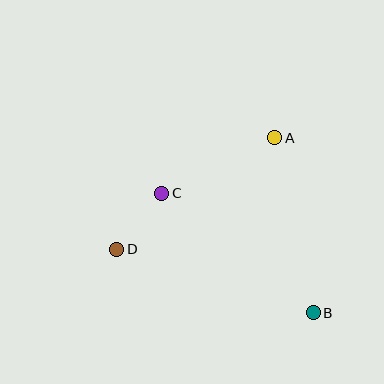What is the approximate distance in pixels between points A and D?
The distance between A and D is approximately 193 pixels.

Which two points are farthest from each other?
Points B and D are farthest from each other.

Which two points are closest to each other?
Points C and D are closest to each other.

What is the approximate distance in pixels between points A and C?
The distance between A and C is approximately 126 pixels.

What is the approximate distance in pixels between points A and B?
The distance between A and B is approximately 179 pixels.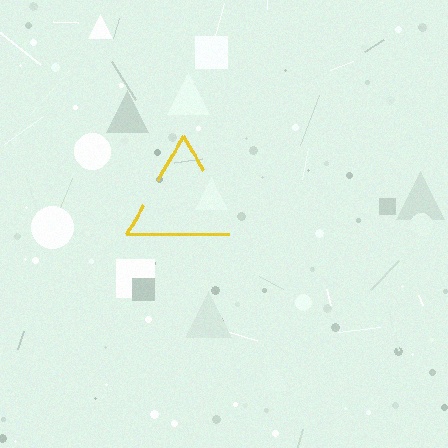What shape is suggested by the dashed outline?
The dashed outline suggests a triangle.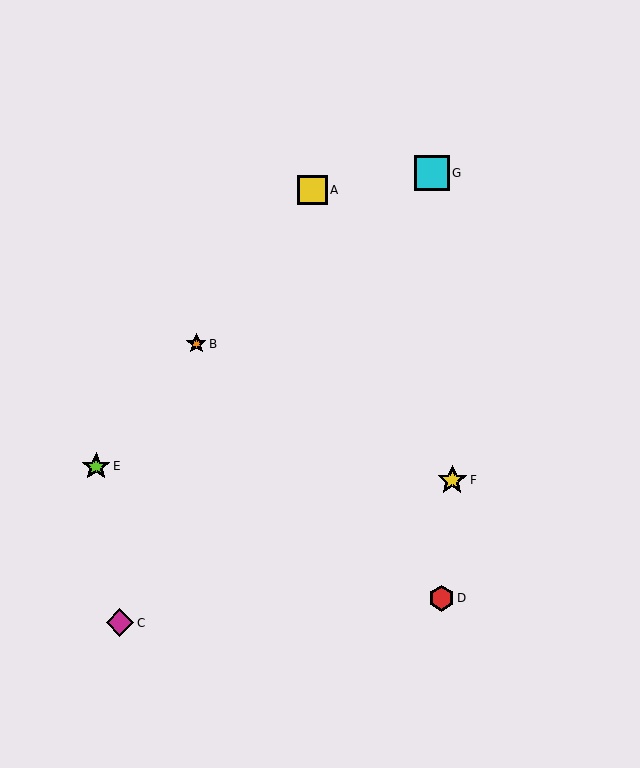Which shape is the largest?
The cyan square (labeled G) is the largest.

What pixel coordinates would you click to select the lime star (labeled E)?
Click at (96, 466) to select the lime star E.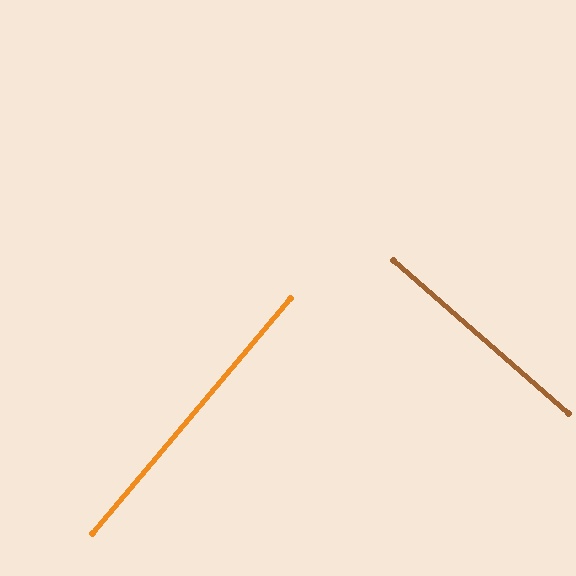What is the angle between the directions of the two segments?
Approximately 89 degrees.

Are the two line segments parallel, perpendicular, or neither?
Perpendicular — they meet at approximately 89°.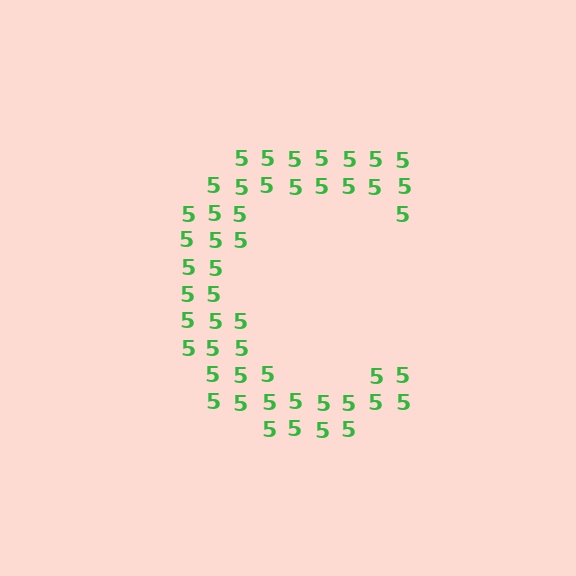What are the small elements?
The small elements are digit 5's.